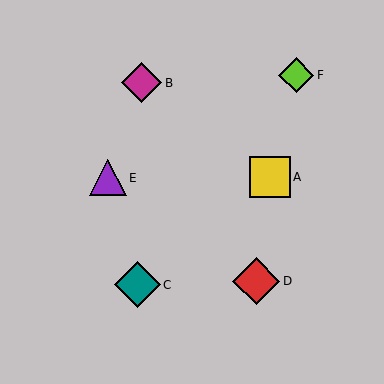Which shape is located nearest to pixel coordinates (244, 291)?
The red diamond (labeled D) at (256, 281) is nearest to that location.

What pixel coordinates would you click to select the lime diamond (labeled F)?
Click at (296, 75) to select the lime diamond F.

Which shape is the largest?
The red diamond (labeled D) is the largest.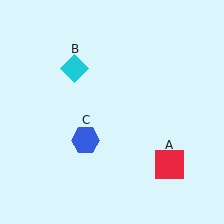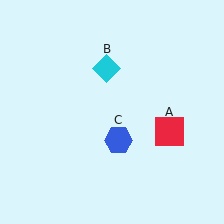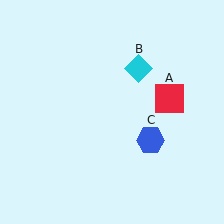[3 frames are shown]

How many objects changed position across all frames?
3 objects changed position: red square (object A), cyan diamond (object B), blue hexagon (object C).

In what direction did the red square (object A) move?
The red square (object A) moved up.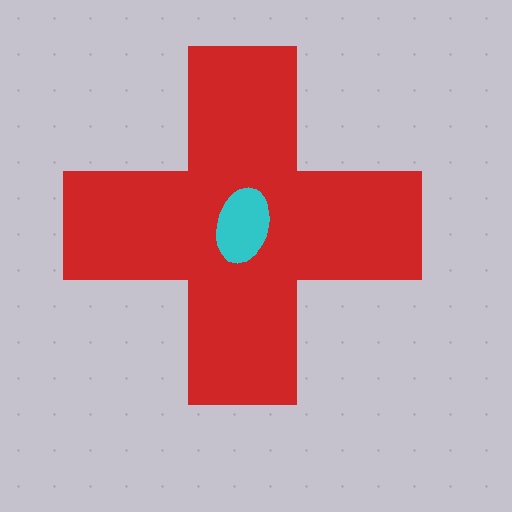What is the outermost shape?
The red cross.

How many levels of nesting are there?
2.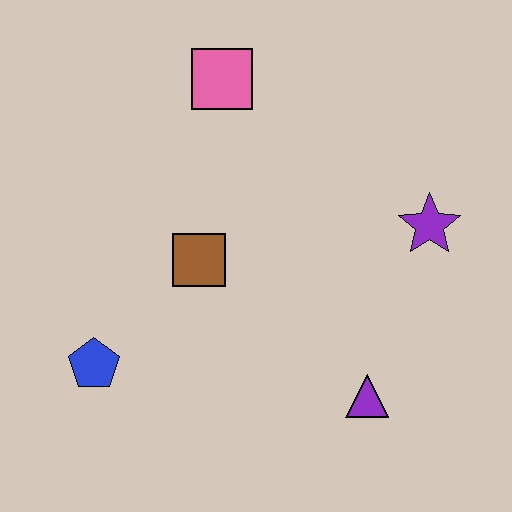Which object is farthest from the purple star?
The blue pentagon is farthest from the purple star.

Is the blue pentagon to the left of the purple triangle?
Yes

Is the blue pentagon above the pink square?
No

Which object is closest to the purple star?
The purple triangle is closest to the purple star.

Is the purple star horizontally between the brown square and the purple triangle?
No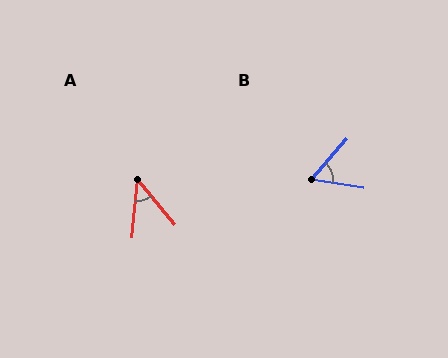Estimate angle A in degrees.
Approximately 45 degrees.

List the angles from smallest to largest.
A (45°), B (58°).